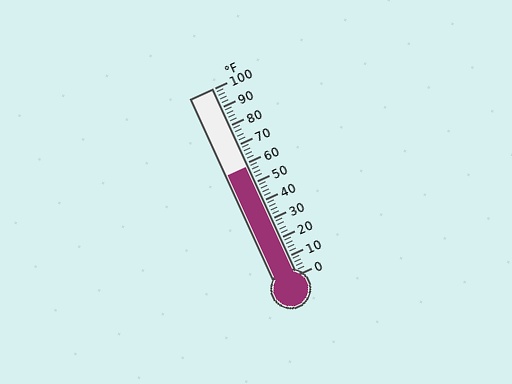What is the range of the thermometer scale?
The thermometer scale ranges from 0°F to 100°F.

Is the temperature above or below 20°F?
The temperature is above 20°F.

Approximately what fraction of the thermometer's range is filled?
The thermometer is filled to approximately 60% of its range.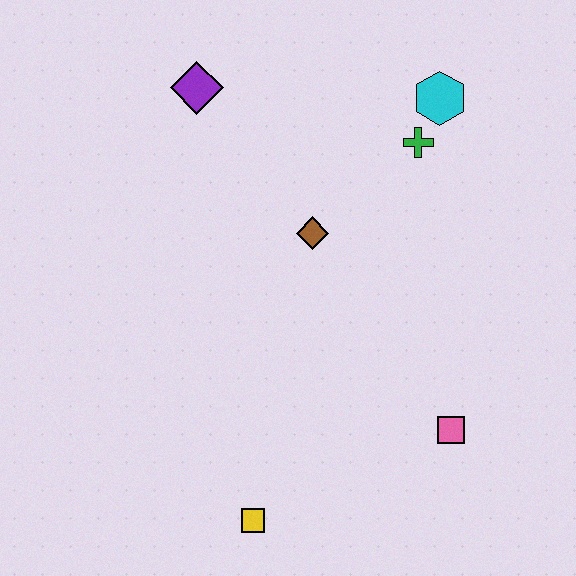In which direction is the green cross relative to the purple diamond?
The green cross is to the right of the purple diamond.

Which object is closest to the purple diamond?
The brown diamond is closest to the purple diamond.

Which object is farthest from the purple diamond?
The yellow square is farthest from the purple diamond.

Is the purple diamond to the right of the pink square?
No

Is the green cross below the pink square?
No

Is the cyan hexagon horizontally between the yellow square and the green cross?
No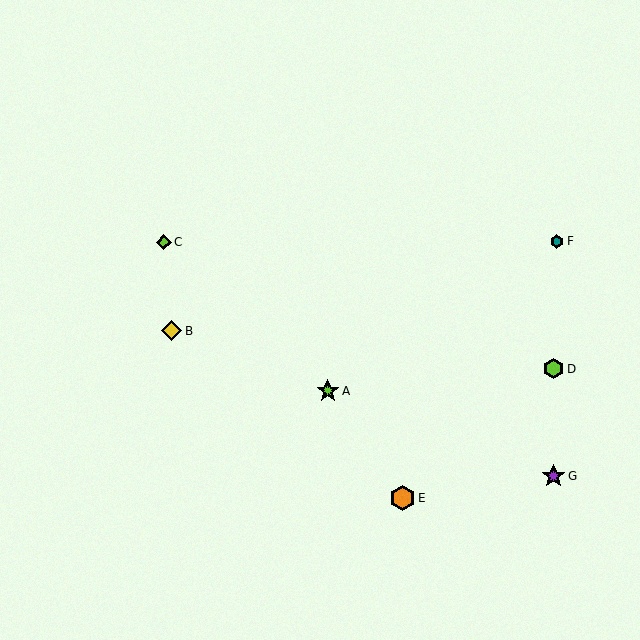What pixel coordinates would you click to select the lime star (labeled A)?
Click at (328, 391) to select the lime star A.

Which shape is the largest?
The orange hexagon (labeled E) is the largest.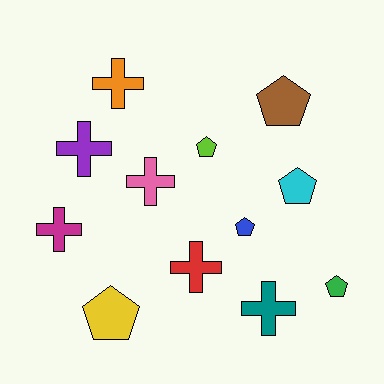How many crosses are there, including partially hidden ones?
There are 6 crosses.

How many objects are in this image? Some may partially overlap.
There are 12 objects.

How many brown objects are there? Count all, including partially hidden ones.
There is 1 brown object.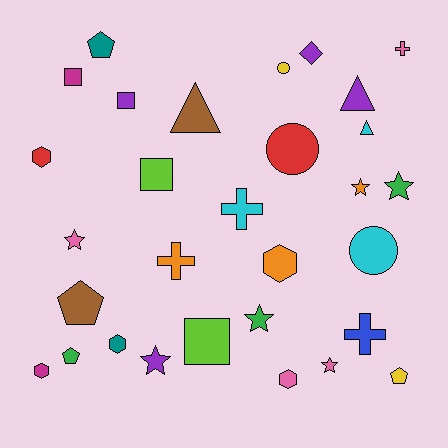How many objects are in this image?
There are 30 objects.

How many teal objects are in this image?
There are 2 teal objects.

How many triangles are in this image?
There are 3 triangles.